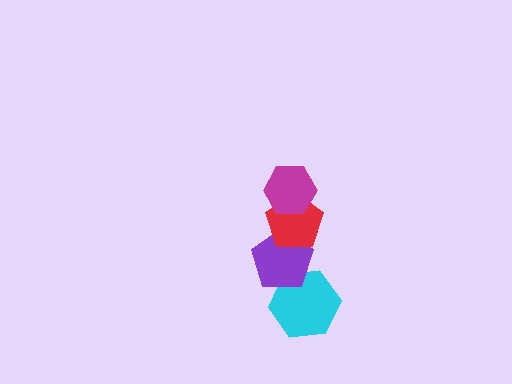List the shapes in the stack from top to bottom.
From top to bottom: the magenta hexagon, the red pentagon, the purple pentagon, the cyan hexagon.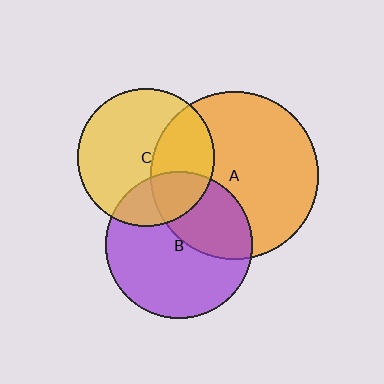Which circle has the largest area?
Circle A (orange).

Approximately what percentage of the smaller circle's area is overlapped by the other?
Approximately 35%.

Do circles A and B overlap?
Yes.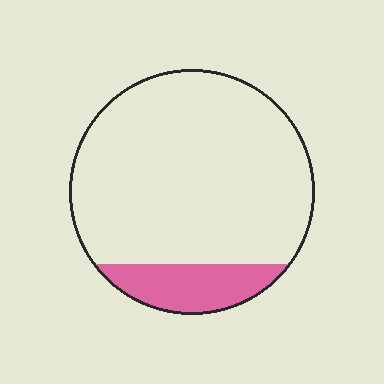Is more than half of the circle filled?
No.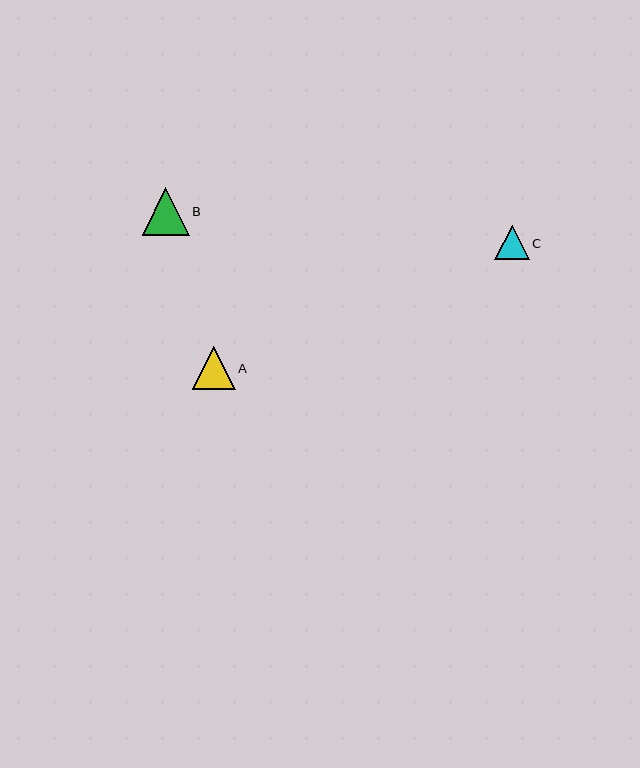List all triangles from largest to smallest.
From largest to smallest: B, A, C.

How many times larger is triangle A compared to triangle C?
Triangle A is approximately 1.3 times the size of triangle C.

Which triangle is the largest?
Triangle B is the largest with a size of approximately 47 pixels.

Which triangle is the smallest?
Triangle C is the smallest with a size of approximately 34 pixels.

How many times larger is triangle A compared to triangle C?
Triangle A is approximately 1.3 times the size of triangle C.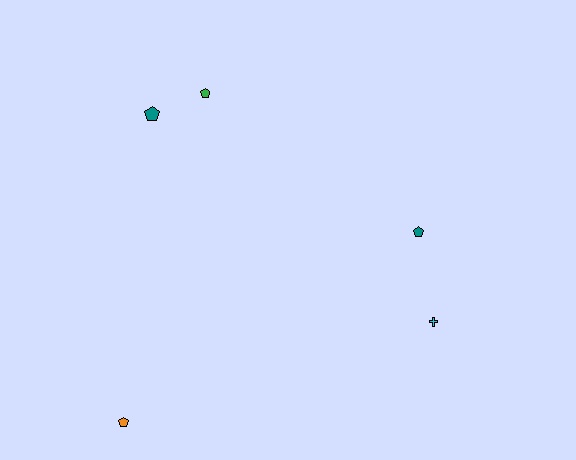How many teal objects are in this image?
There are 2 teal objects.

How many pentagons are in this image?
There are 4 pentagons.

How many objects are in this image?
There are 5 objects.